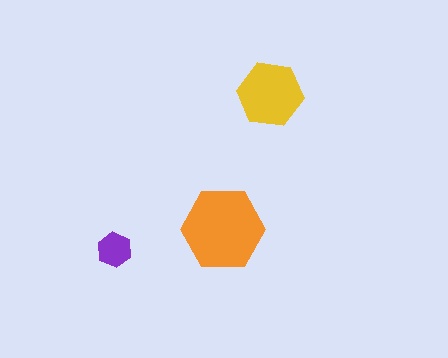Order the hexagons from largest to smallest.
the orange one, the yellow one, the purple one.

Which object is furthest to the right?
The yellow hexagon is rightmost.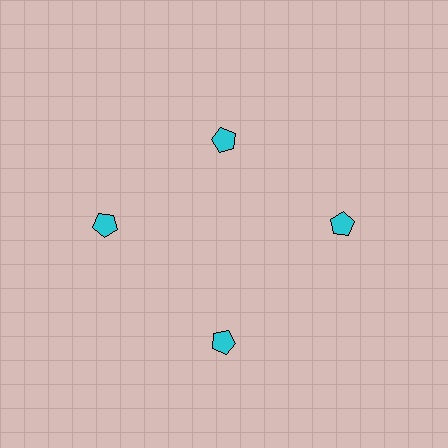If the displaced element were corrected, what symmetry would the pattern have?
It would have 4-fold rotational symmetry — the pattern would map onto itself every 90 degrees.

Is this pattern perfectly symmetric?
No. The 4 cyan pentagons are arranged in a ring, but one element near the 12 o'clock position is pulled inward toward the center, breaking the 4-fold rotational symmetry.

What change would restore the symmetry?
The symmetry would be restored by moving it outward, back onto the ring so that all 4 pentagons sit at equal angles and equal distance from the center.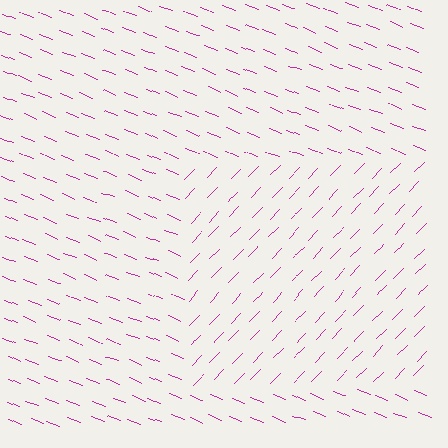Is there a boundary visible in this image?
Yes, there is a texture boundary formed by a change in line orientation.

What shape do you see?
I see a rectangle.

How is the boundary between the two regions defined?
The boundary is defined purely by a change in line orientation (approximately 68 degrees difference). All lines are the same color and thickness.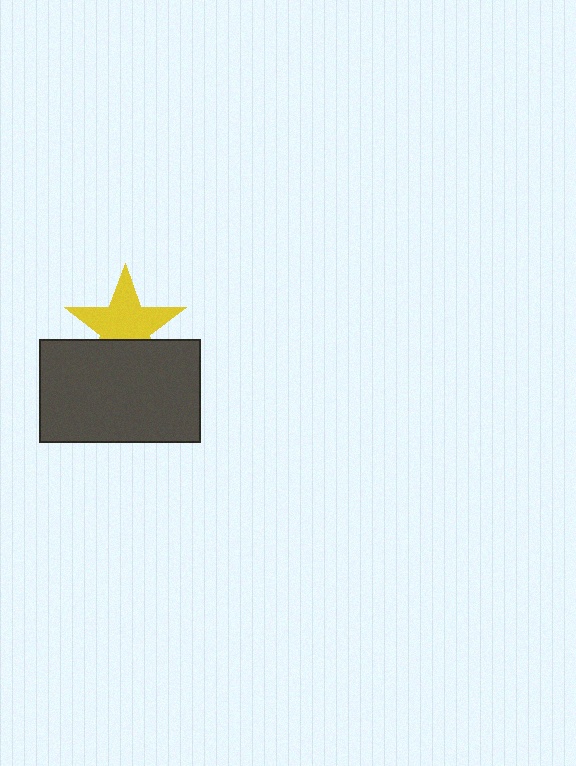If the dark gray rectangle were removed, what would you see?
You would see the complete yellow star.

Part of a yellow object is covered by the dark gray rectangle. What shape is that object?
It is a star.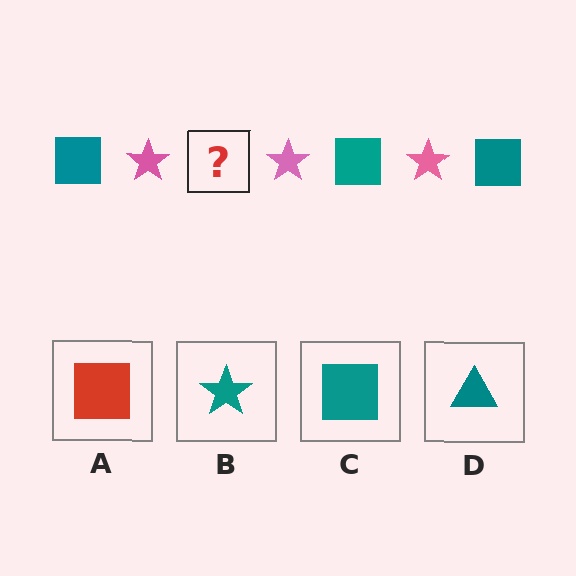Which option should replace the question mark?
Option C.